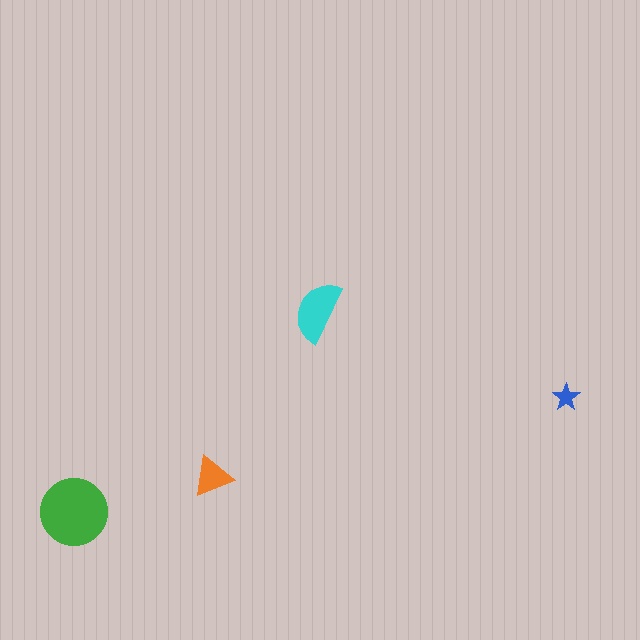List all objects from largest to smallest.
The green circle, the cyan semicircle, the orange triangle, the blue star.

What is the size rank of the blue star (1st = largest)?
4th.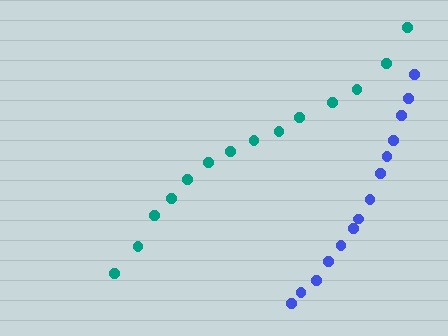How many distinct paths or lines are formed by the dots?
There are 2 distinct paths.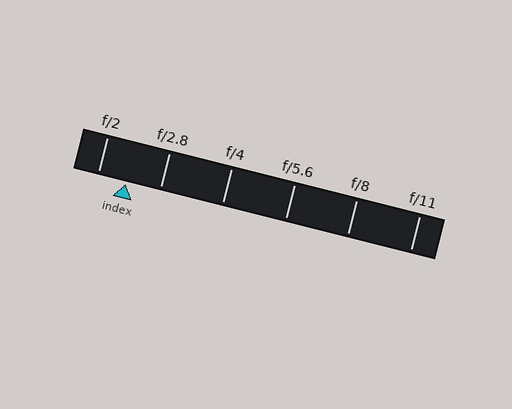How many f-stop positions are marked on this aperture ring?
There are 6 f-stop positions marked.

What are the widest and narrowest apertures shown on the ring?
The widest aperture shown is f/2 and the narrowest is f/11.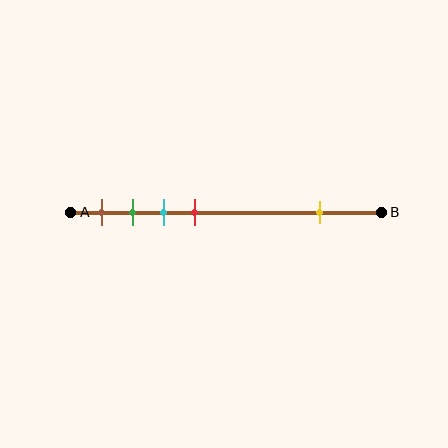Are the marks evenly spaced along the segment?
No, the marks are not evenly spaced.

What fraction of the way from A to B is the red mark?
The red mark is approximately 40% (0.4) of the way from A to B.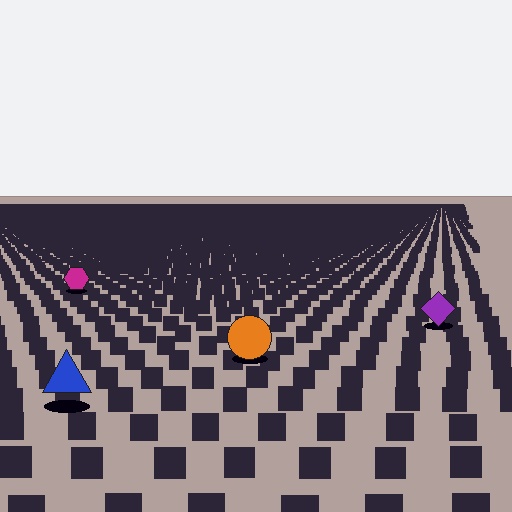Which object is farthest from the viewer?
The magenta hexagon is farthest from the viewer. It appears smaller and the ground texture around it is denser.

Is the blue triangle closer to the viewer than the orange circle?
Yes. The blue triangle is closer — you can tell from the texture gradient: the ground texture is coarser near it.